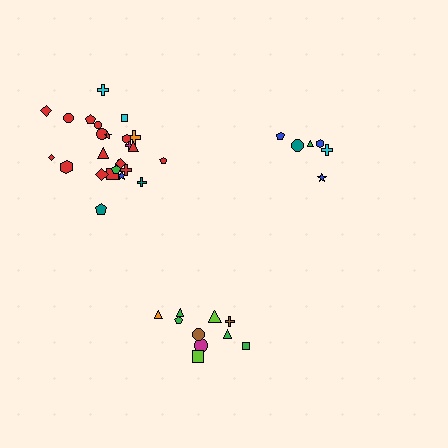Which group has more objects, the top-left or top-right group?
The top-left group.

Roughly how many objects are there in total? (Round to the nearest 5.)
Roughly 40 objects in total.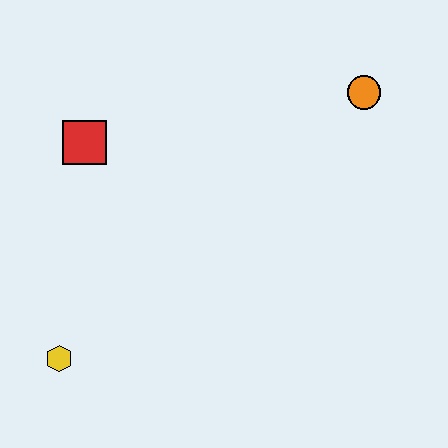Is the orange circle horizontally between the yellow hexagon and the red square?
No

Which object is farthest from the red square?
The orange circle is farthest from the red square.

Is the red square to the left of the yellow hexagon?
No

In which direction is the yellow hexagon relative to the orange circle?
The yellow hexagon is to the left of the orange circle.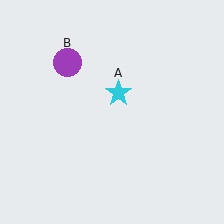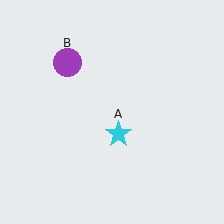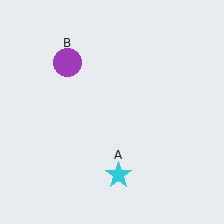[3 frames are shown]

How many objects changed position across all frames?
1 object changed position: cyan star (object A).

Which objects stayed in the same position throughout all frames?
Purple circle (object B) remained stationary.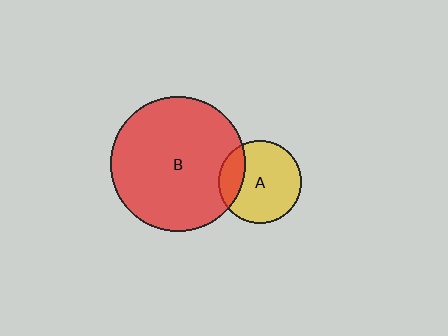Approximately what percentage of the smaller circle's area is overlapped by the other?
Approximately 20%.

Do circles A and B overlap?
Yes.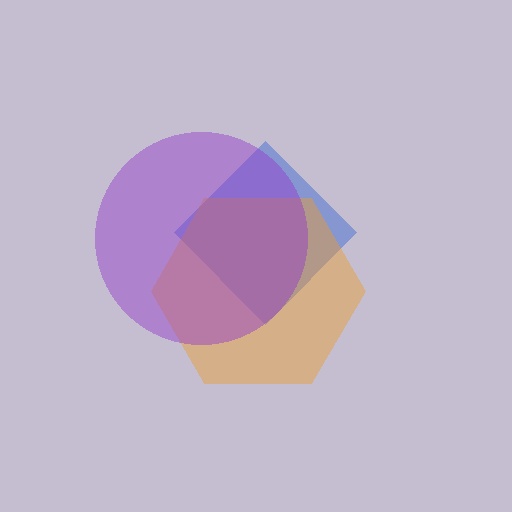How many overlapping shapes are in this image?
There are 3 overlapping shapes in the image.